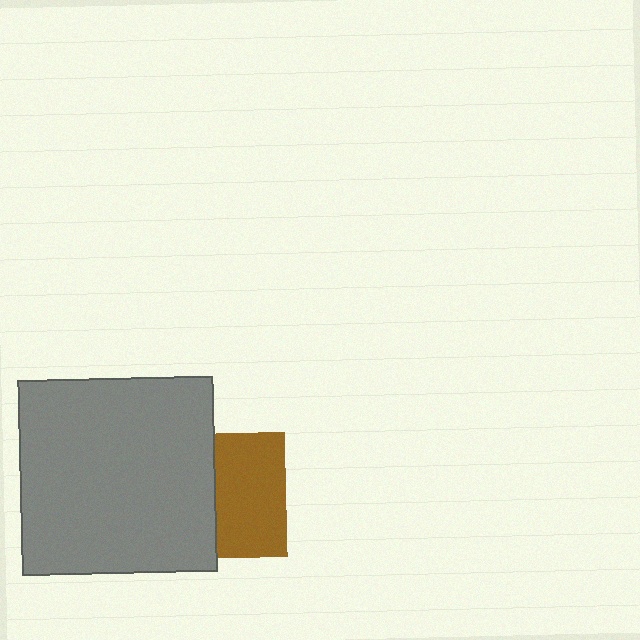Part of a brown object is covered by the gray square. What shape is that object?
It is a square.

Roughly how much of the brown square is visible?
About half of it is visible (roughly 56%).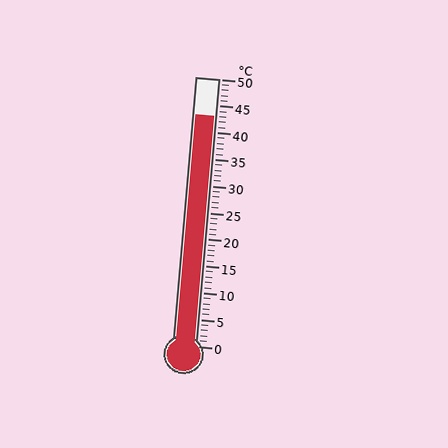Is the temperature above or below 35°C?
The temperature is above 35°C.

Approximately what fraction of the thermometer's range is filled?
The thermometer is filled to approximately 85% of its range.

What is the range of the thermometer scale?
The thermometer scale ranges from 0°C to 50°C.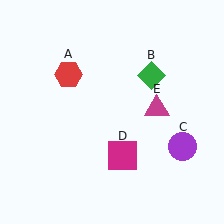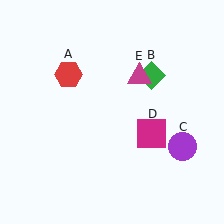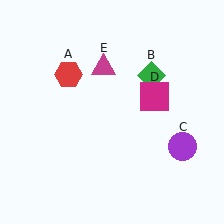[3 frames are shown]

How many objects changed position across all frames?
2 objects changed position: magenta square (object D), magenta triangle (object E).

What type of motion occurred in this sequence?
The magenta square (object D), magenta triangle (object E) rotated counterclockwise around the center of the scene.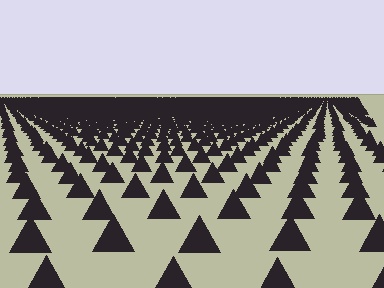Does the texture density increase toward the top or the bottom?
Density increases toward the top.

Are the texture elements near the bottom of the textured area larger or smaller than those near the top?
Larger. Near the bottom, elements are closer to the viewer and appear at a bigger on-screen size.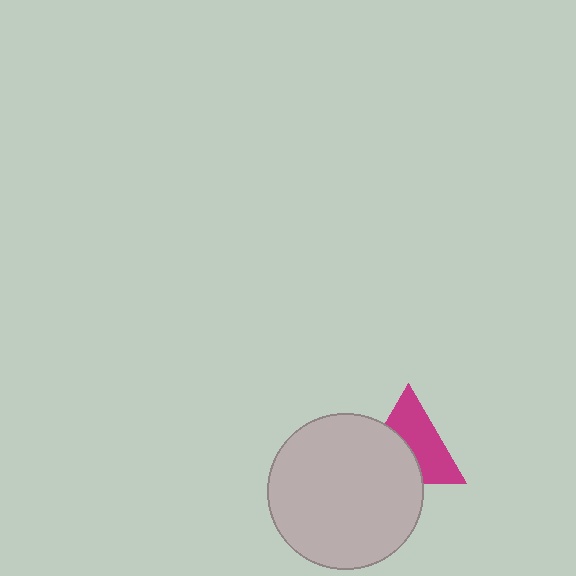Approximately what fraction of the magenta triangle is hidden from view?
Roughly 44% of the magenta triangle is hidden behind the light gray circle.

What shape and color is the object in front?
The object in front is a light gray circle.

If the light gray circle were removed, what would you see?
You would see the complete magenta triangle.